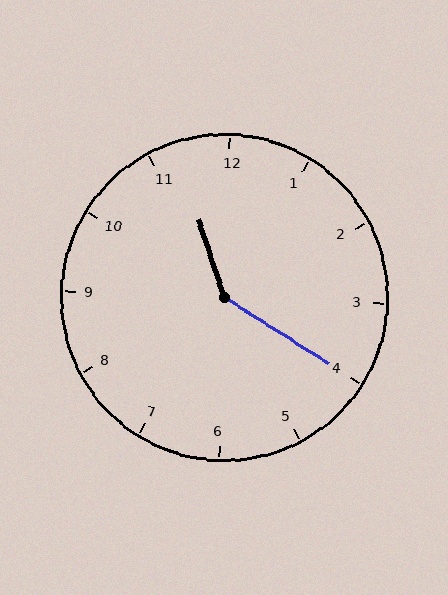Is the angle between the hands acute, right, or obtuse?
It is obtuse.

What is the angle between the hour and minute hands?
Approximately 140 degrees.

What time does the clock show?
11:20.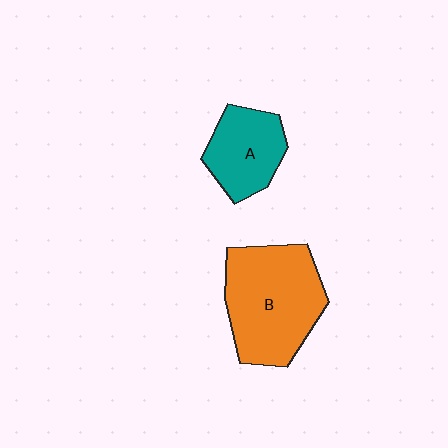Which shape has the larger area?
Shape B (orange).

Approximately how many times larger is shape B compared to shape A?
Approximately 1.8 times.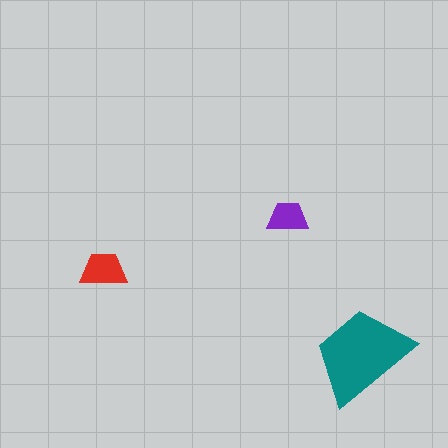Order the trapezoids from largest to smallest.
the teal one, the red one, the purple one.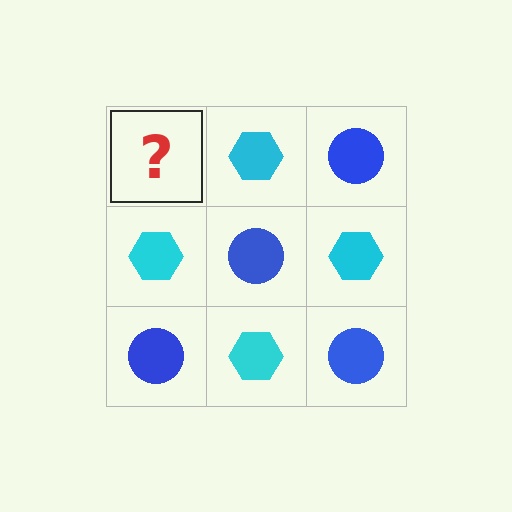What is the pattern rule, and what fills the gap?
The rule is that it alternates blue circle and cyan hexagon in a checkerboard pattern. The gap should be filled with a blue circle.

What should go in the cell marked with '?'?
The missing cell should contain a blue circle.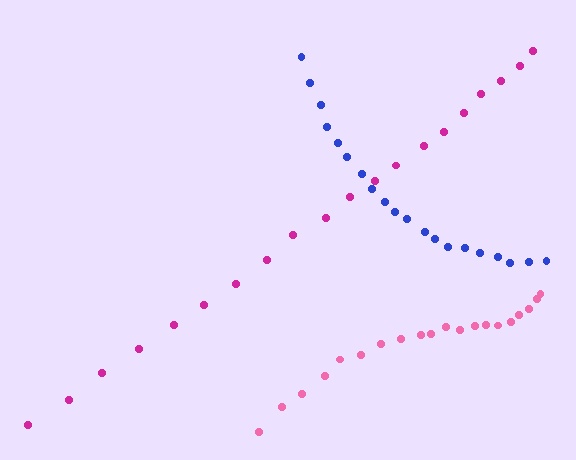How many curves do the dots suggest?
There are 3 distinct paths.